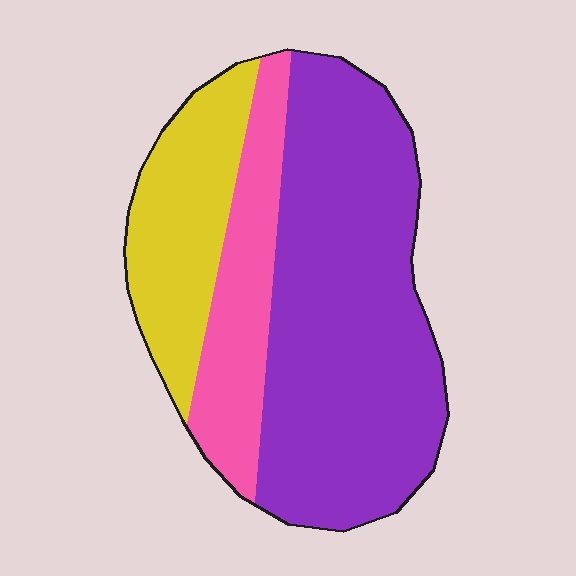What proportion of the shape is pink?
Pink covers about 20% of the shape.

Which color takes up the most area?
Purple, at roughly 60%.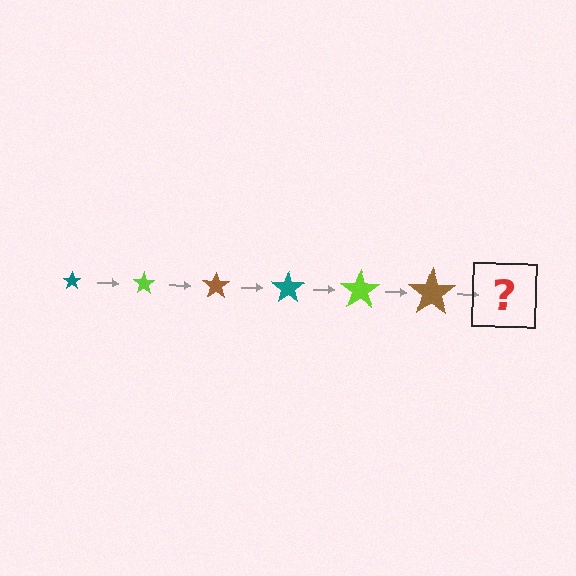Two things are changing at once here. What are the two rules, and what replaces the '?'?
The two rules are that the star grows larger each step and the color cycles through teal, lime, and brown. The '?' should be a teal star, larger than the previous one.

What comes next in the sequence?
The next element should be a teal star, larger than the previous one.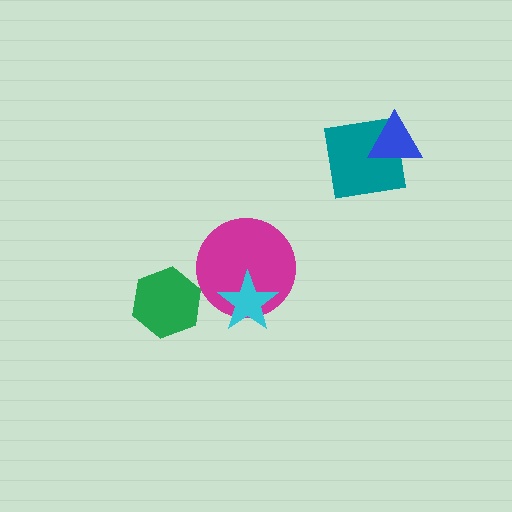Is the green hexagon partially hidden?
No, no other shape covers it.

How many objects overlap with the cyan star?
1 object overlaps with the cyan star.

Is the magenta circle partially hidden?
Yes, it is partially covered by another shape.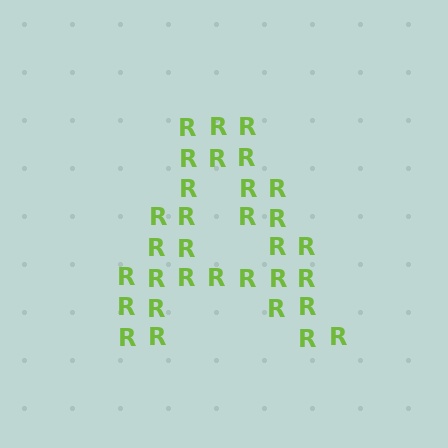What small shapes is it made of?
It is made of small letter R's.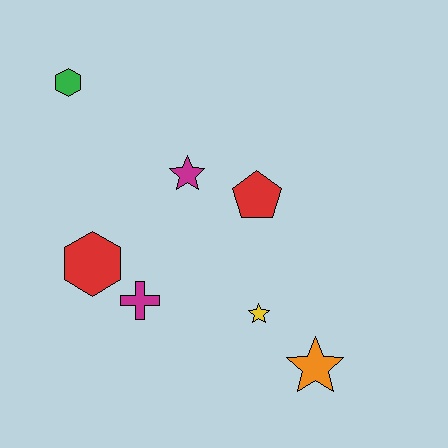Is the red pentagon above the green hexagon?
No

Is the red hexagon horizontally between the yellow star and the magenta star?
No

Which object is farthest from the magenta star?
The orange star is farthest from the magenta star.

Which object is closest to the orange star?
The yellow star is closest to the orange star.